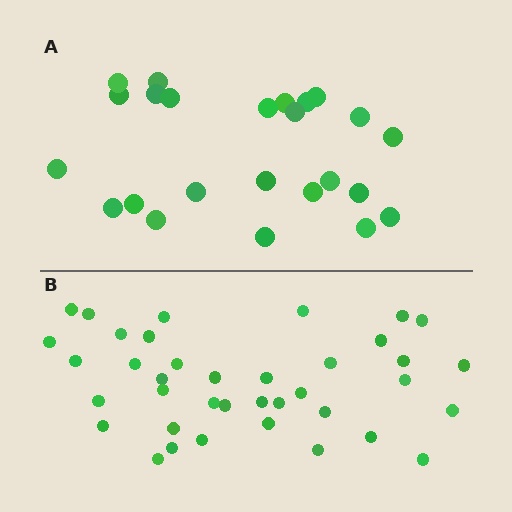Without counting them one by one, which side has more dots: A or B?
Region B (the bottom region) has more dots.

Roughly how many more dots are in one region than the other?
Region B has approximately 15 more dots than region A.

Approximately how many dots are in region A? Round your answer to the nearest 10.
About 20 dots. (The exact count is 24, which rounds to 20.)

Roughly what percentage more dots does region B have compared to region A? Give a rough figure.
About 60% more.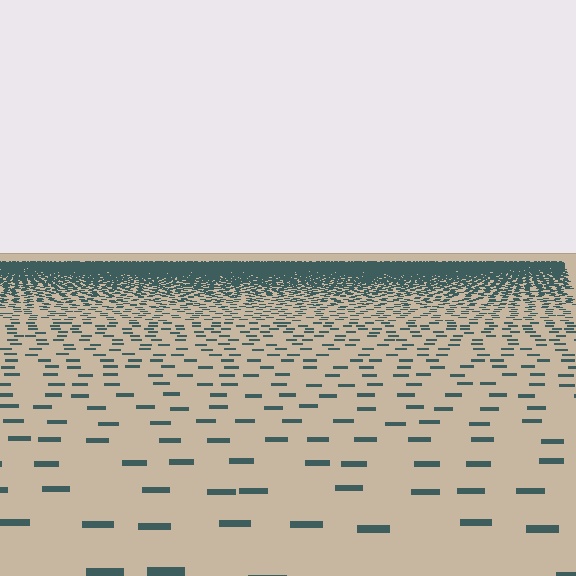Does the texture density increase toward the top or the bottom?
Density increases toward the top.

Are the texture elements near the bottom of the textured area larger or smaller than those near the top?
Larger. Near the bottom, elements are closer to the viewer and appear at a bigger on-screen size.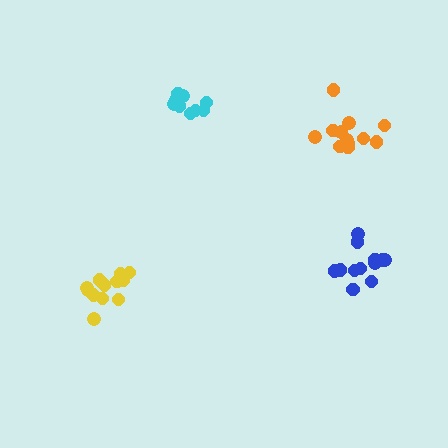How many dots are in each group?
Group 1: 12 dots, Group 2: 12 dots, Group 3: 13 dots, Group 4: 10 dots (47 total).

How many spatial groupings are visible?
There are 4 spatial groupings.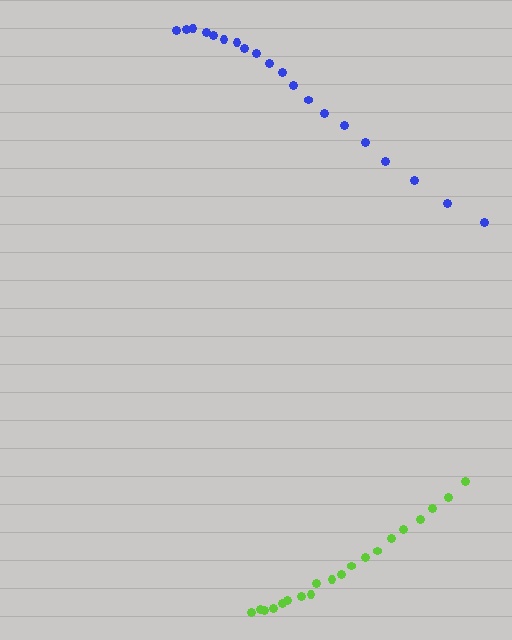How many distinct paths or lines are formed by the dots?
There are 2 distinct paths.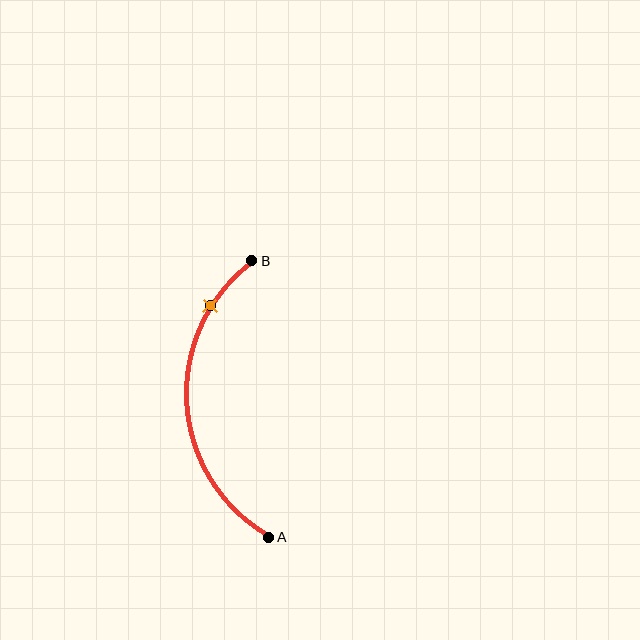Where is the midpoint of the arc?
The arc midpoint is the point on the curve farthest from the straight line joining A and B. It sits to the left of that line.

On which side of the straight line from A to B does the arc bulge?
The arc bulges to the left of the straight line connecting A and B.